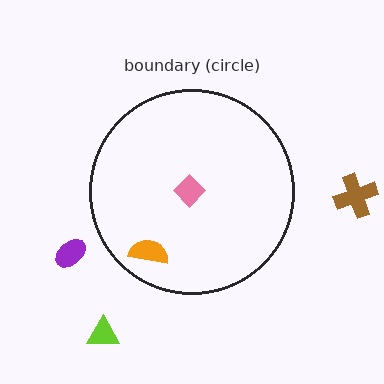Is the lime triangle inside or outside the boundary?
Outside.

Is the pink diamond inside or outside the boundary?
Inside.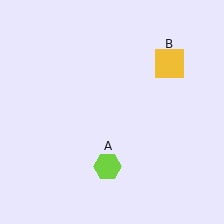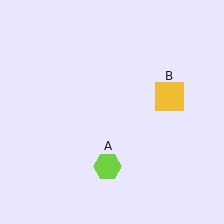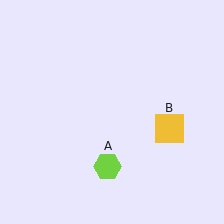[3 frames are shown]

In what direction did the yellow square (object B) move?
The yellow square (object B) moved down.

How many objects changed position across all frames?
1 object changed position: yellow square (object B).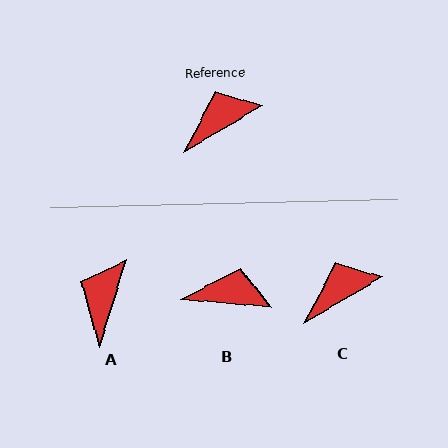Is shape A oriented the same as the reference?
No, it is off by about 42 degrees.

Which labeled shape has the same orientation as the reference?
C.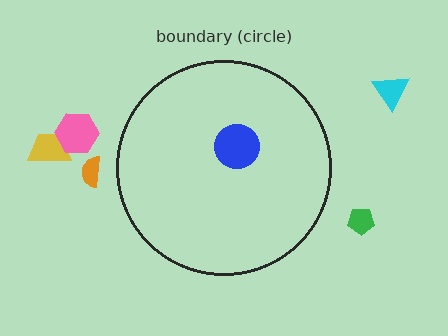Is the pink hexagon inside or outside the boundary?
Outside.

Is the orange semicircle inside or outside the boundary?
Outside.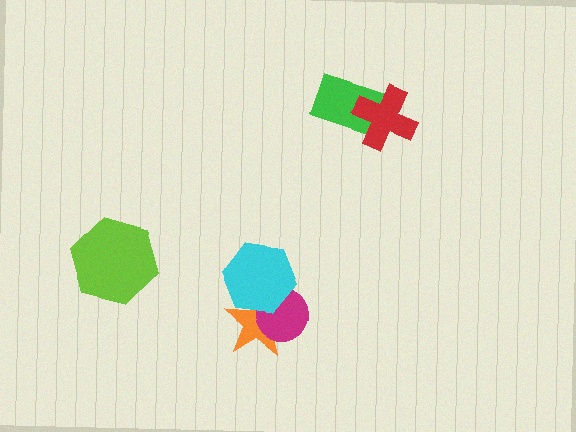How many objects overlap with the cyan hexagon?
2 objects overlap with the cyan hexagon.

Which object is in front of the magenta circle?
The cyan hexagon is in front of the magenta circle.